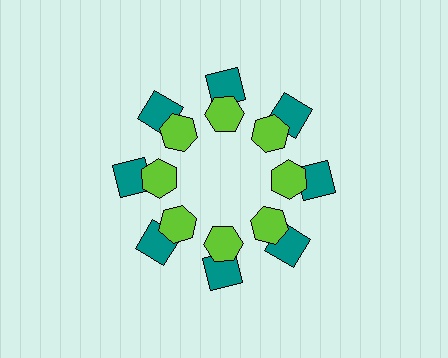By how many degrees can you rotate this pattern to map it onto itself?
The pattern maps onto itself every 45 degrees of rotation.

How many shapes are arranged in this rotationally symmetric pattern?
There are 16 shapes, arranged in 8 groups of 2.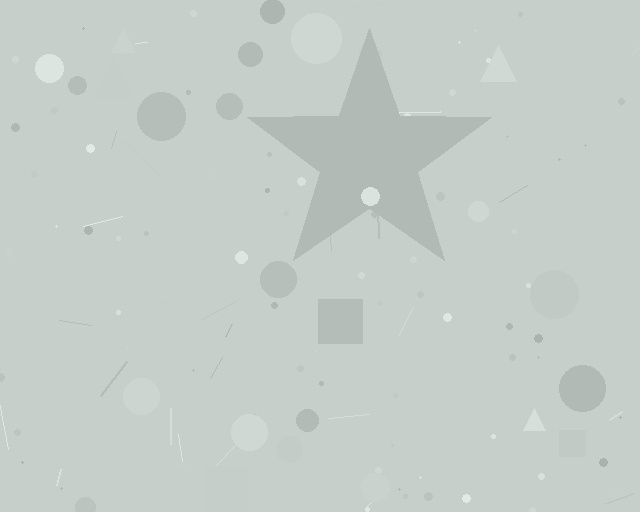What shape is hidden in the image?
A star is hidden in the image.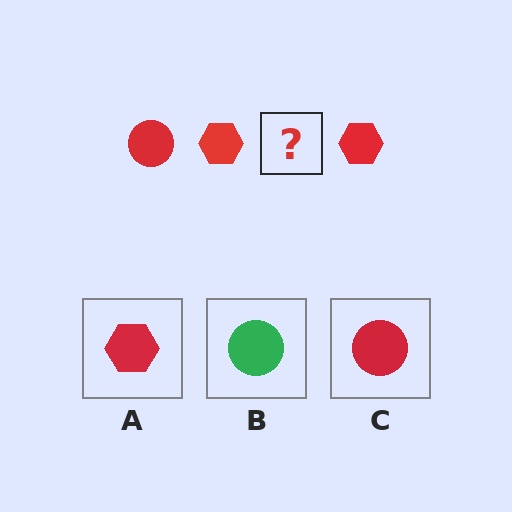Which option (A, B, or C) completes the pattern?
C.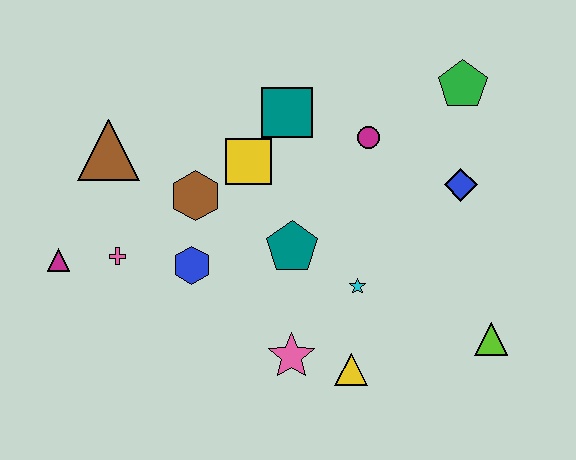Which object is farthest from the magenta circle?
The magenta triangle is farthest from the magenta circle.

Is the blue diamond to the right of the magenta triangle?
Yes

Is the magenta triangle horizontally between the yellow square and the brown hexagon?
No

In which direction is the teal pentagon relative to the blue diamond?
The teal pentagon is to the left of the blue diamond.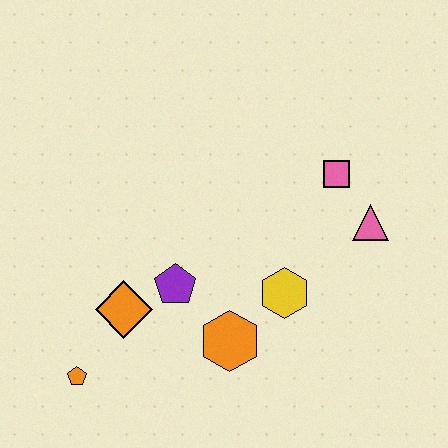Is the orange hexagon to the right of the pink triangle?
No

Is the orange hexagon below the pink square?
Yes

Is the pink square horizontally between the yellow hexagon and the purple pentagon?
No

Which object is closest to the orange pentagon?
The orange diamond is closest to the orange pentagon.